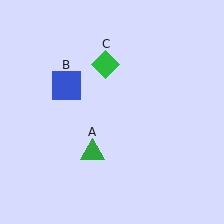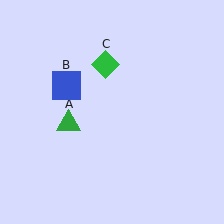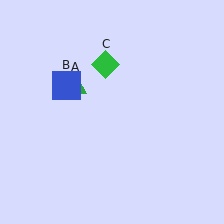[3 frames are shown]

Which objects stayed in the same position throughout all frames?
Blue square (object B) and green diamond (object C) remained stationary.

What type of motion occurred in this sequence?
The green triangle (object A) rotated clockwise around the center of the scene.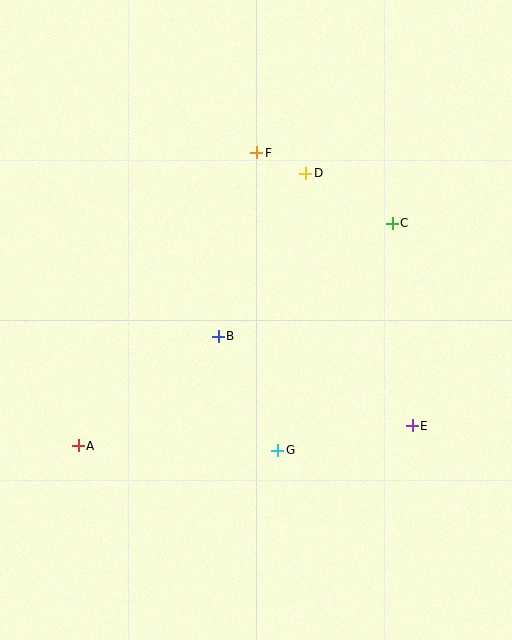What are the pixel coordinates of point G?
Point G is at (278, 450).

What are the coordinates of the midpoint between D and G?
The midpoint between D and G is at (292, 312).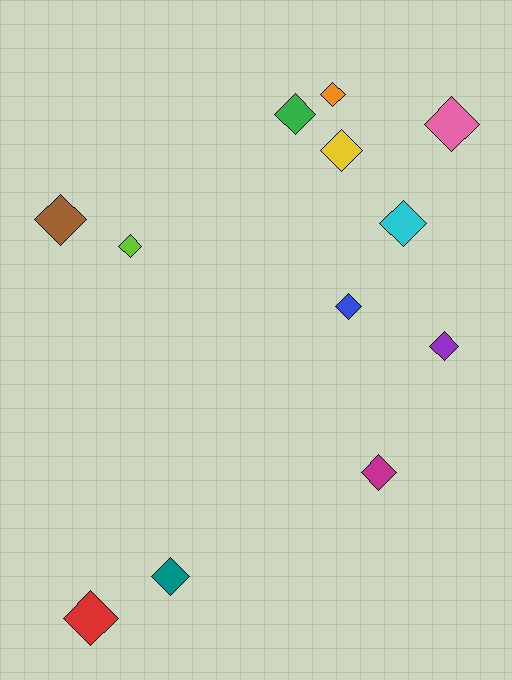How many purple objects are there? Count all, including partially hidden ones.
There is 1 purple object.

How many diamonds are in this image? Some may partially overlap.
There are 12 diamonds.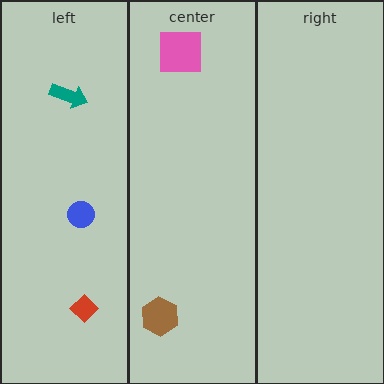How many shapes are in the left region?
3.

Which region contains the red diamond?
The left region.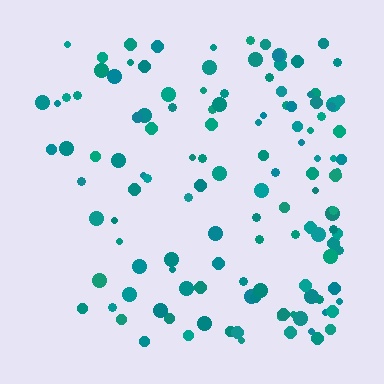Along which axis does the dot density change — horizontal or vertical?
Horizontal.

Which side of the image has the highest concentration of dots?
The right.